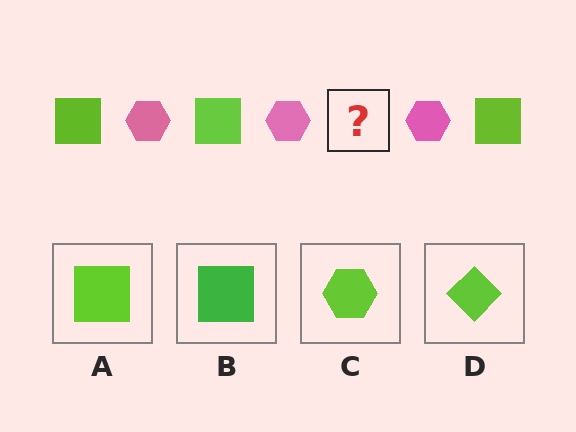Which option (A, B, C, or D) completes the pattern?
A.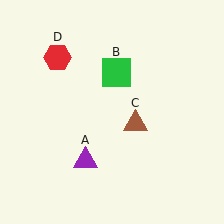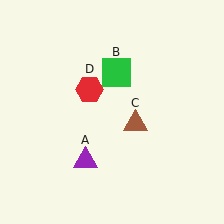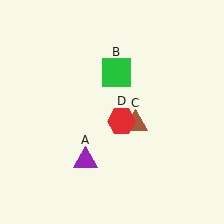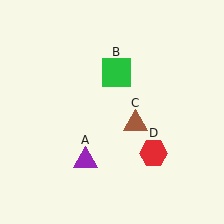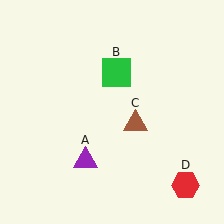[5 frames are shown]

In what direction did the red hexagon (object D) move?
The red hexagon (object D) moved down and to the right.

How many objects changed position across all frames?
1 object changed position: red hexagon (object D).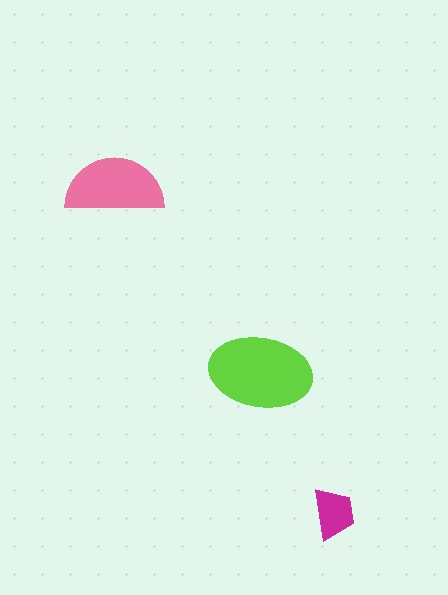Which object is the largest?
The lime ellipse.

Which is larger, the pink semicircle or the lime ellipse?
The lime ellipse.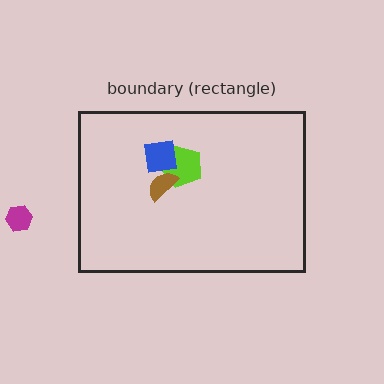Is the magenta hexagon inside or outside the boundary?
Outside.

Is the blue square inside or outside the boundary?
Inside.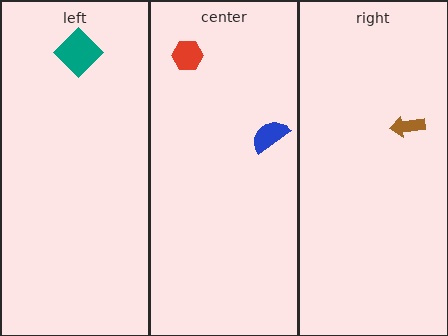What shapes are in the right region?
The brown arrow.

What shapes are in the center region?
The red hexagon, the blue semicircle.